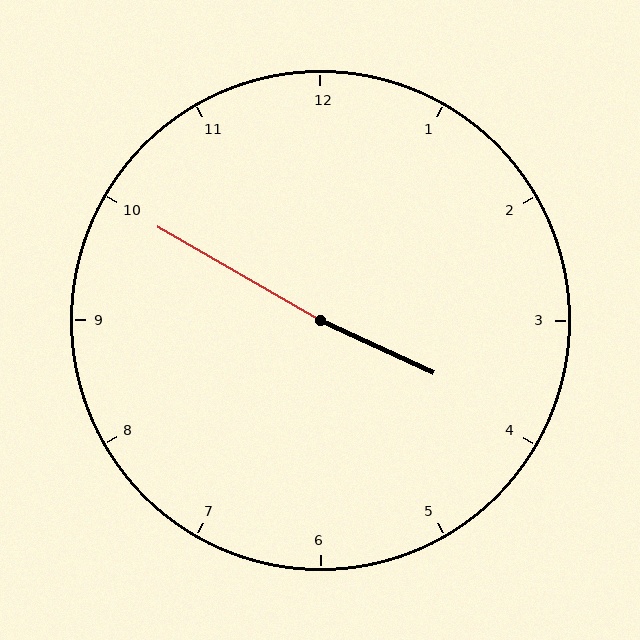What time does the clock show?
3:50.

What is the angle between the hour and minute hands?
Approximately 175 degrees.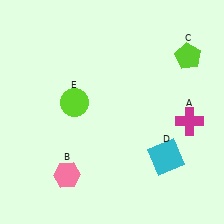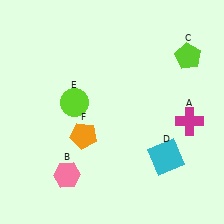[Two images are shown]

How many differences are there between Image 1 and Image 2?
There is 1 difference between the two images.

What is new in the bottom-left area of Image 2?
An orange pentagon (F) was added in the bottom-left area of Image 2.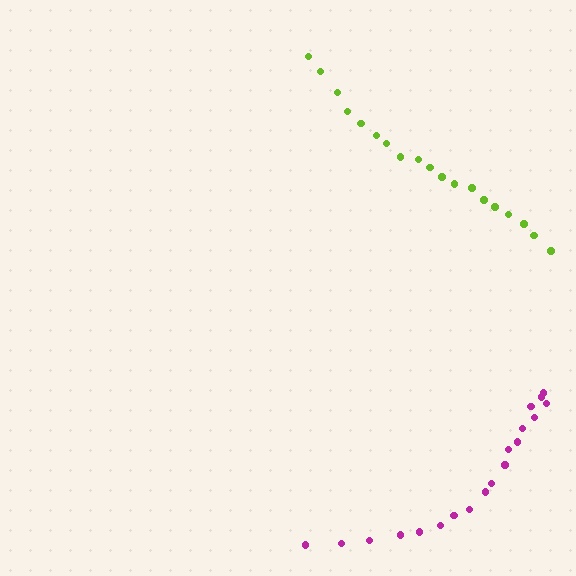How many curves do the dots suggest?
There are 2 distinct paths.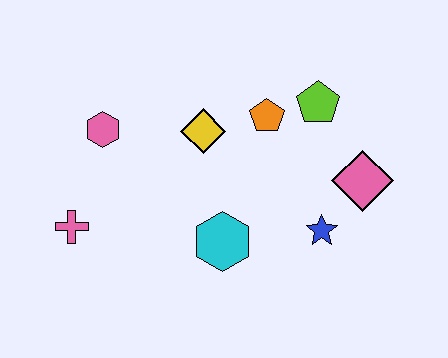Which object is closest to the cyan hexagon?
The blue star is closest to the cyan hexagon.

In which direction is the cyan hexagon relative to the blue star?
The cyan hexagon is to the left of the blue star.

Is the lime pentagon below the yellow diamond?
No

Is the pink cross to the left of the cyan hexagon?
Yes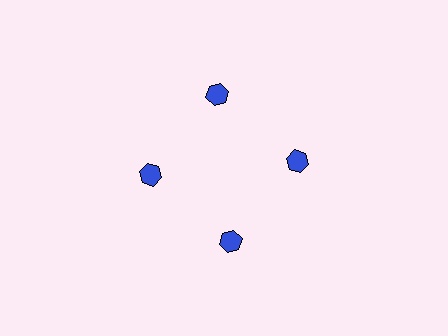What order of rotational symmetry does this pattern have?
This pattern has 4-fold rotational symmetry.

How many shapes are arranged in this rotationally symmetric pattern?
There are 4 shapes, arranged in 4 groups of 1.